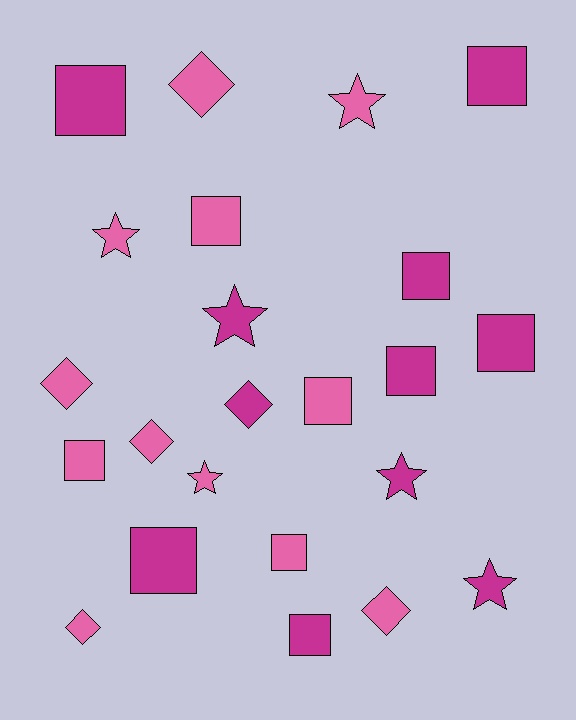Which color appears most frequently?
Pink, with 12 objects.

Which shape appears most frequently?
Square, with 11 objects.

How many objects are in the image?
There are 23 objects.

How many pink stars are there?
There are 3 pink stars.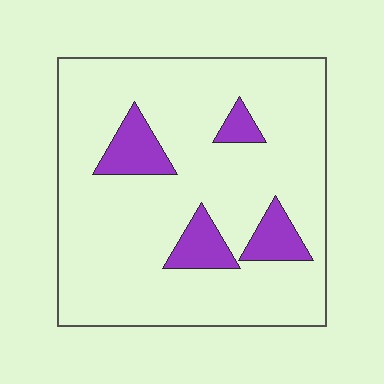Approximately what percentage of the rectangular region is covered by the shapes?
Approximately 15%.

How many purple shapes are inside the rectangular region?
4.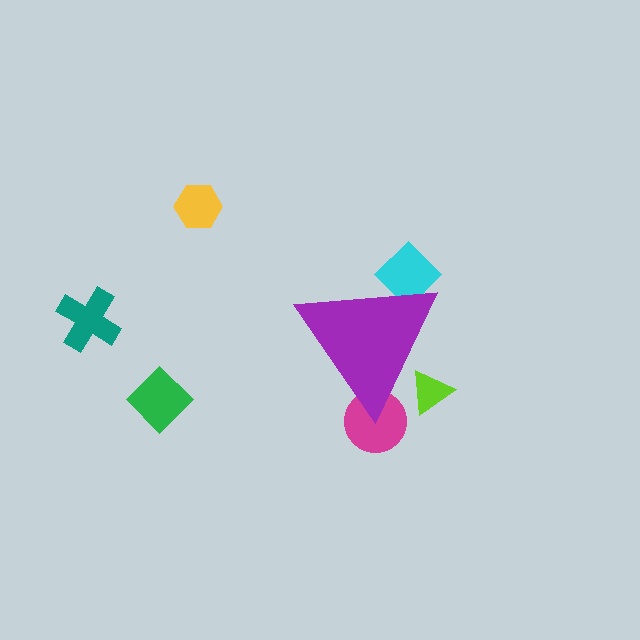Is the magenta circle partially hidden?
Yes, the magenta circle is partially hidden behind the purple triangle.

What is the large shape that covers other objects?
A purple triangle.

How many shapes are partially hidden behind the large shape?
3 shapes are partially hidden.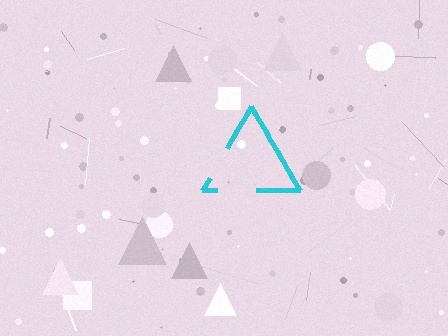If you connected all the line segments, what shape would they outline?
They would outline a triangle.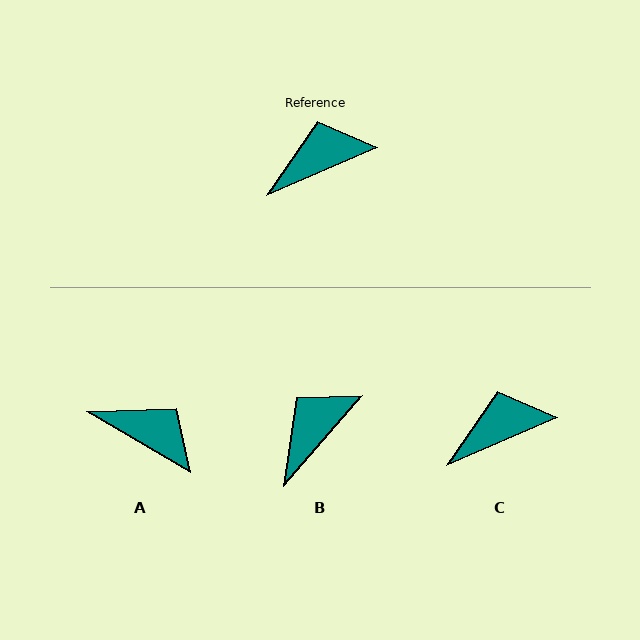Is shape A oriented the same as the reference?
No, it is off by about 54 degrees.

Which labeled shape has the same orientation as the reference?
C.